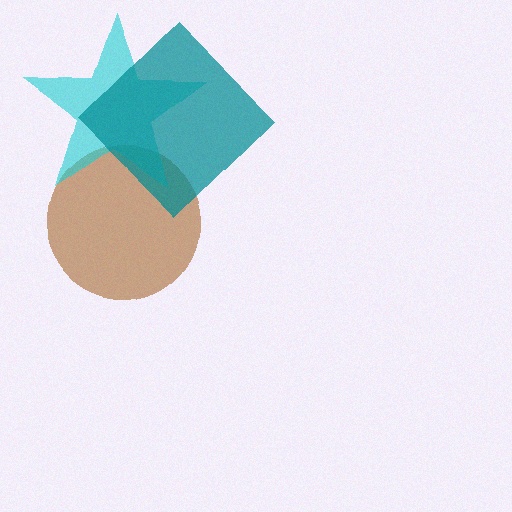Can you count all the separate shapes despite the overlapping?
Yes, there are 3 separate shapes.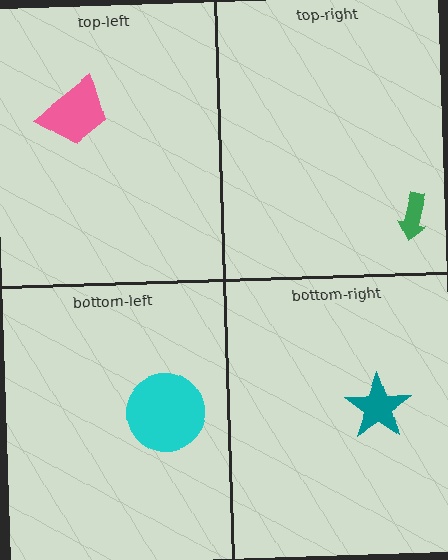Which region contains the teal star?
The bottom-right region.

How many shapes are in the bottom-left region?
1.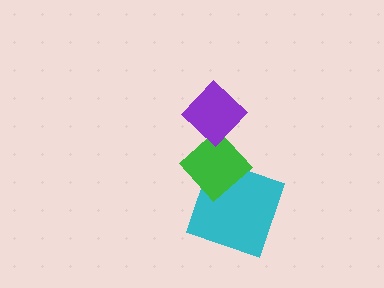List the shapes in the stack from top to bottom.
From top to bottom: the purple diamond, the green diamond, the cyan square.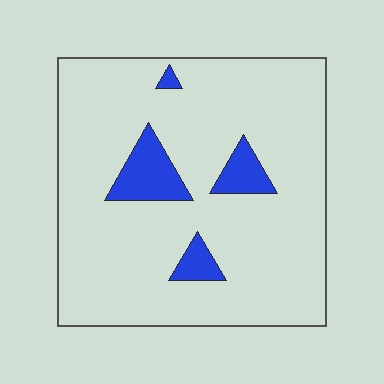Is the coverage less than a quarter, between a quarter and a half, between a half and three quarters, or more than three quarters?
Less than a quarter.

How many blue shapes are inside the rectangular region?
4.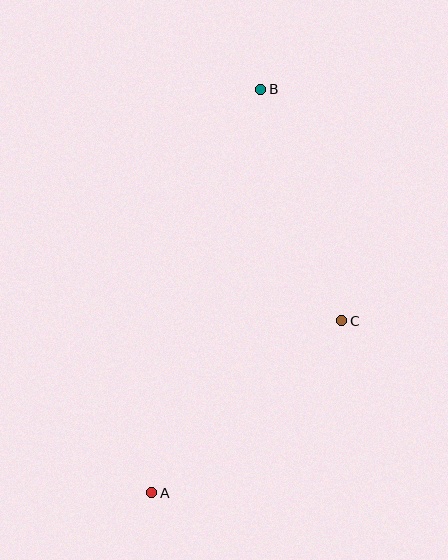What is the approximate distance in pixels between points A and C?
The distance between A and C is approximately 256 pixels.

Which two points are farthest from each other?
Points A and B are farthest from each other.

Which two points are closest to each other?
Points B and C are closest to each other.